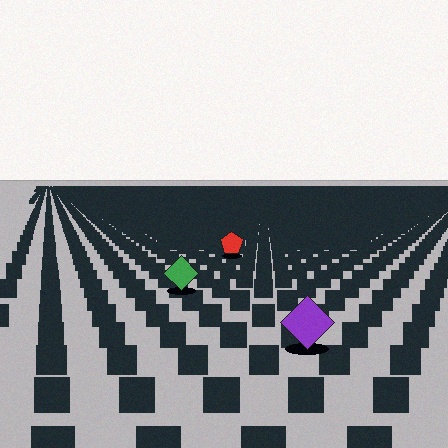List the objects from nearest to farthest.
From nearest to farthest: the purple diamond, the green diamond, the red pentagon.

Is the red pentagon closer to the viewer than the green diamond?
No. The green diamond is closer — you can tell from the texture gradient: the ground texture is coarser near it.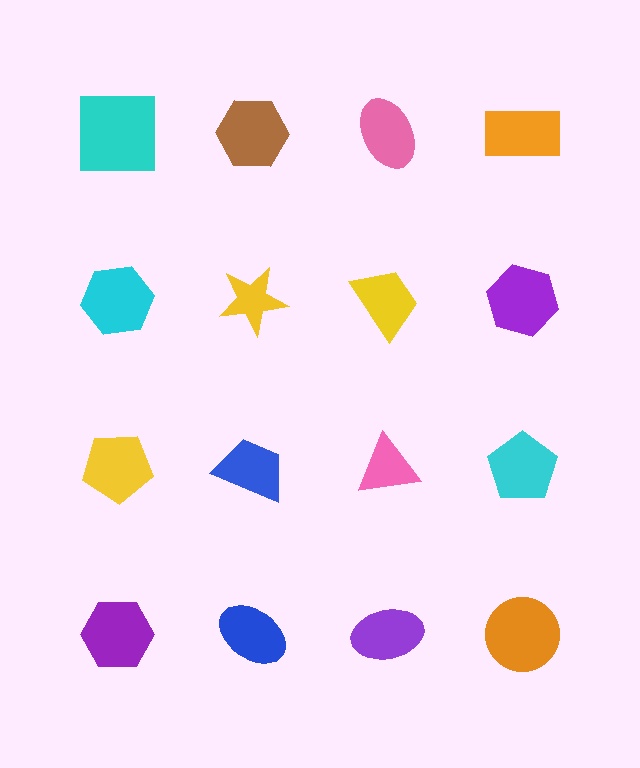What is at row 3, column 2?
A blue trapezoid.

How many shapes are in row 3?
4 shapes.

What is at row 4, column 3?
A purple ellipse.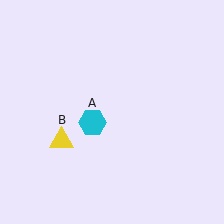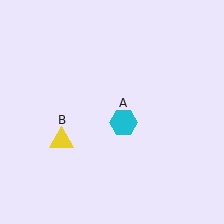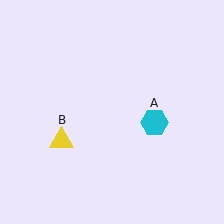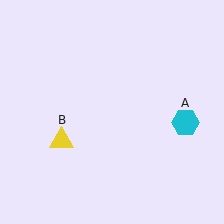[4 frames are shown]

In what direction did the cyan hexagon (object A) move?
The cyan hexagon (object A) moved right.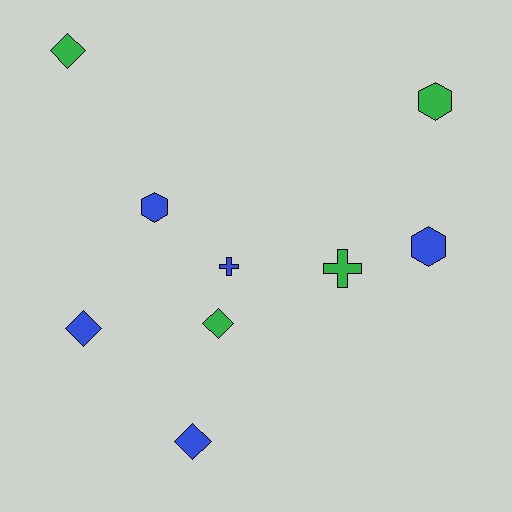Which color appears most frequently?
Blue, with 5 objects.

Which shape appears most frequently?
Diamond, with 4 objects.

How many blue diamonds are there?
There are 2 blue diamonds.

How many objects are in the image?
There are 9 objects.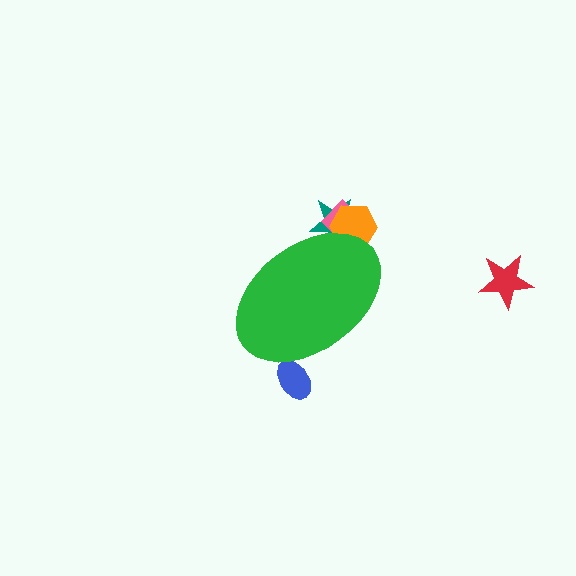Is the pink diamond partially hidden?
Yes, the pink diamond is partially hidden behind the green ellipse.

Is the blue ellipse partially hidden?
Yes, the blue ellipse is partially hidden behind the green ellipse.